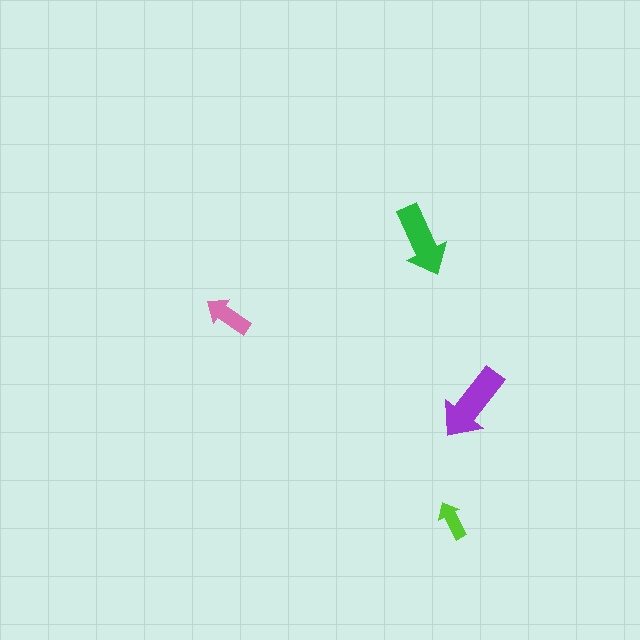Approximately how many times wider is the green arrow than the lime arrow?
About 2 times wider.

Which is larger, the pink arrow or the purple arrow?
The purple one.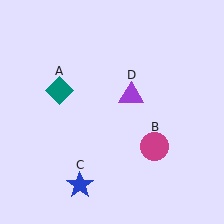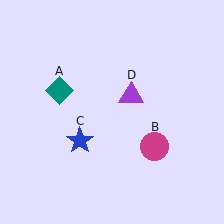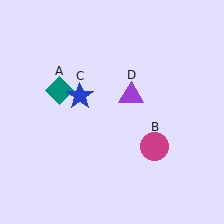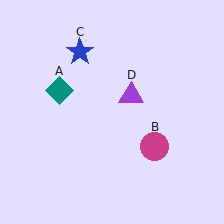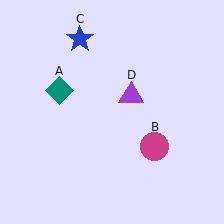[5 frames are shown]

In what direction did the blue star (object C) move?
The blue star (object C) moved up.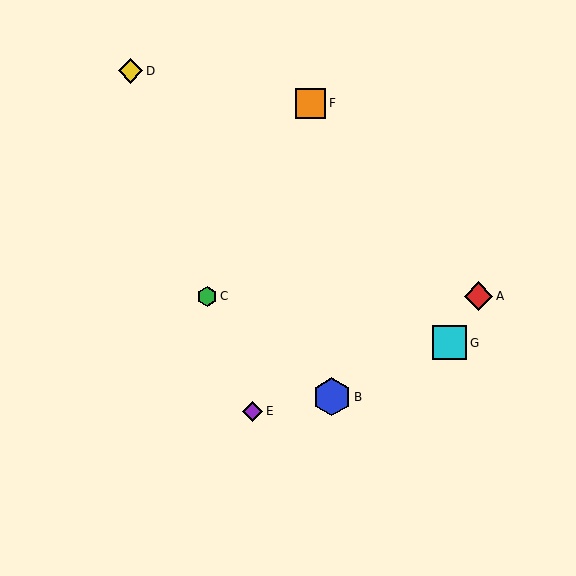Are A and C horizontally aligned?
Yes, both are at y≈296.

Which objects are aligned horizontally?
Objects A, C are aligned horizontally.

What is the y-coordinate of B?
Object B is at y≈397.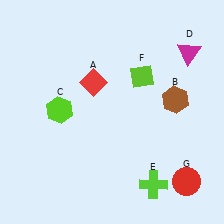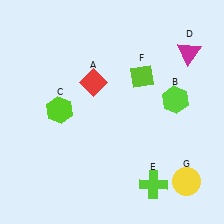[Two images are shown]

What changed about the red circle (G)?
In Image 1, G is red. In Image 2, it changed to yellow.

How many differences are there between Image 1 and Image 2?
There are 2 differences between the two images.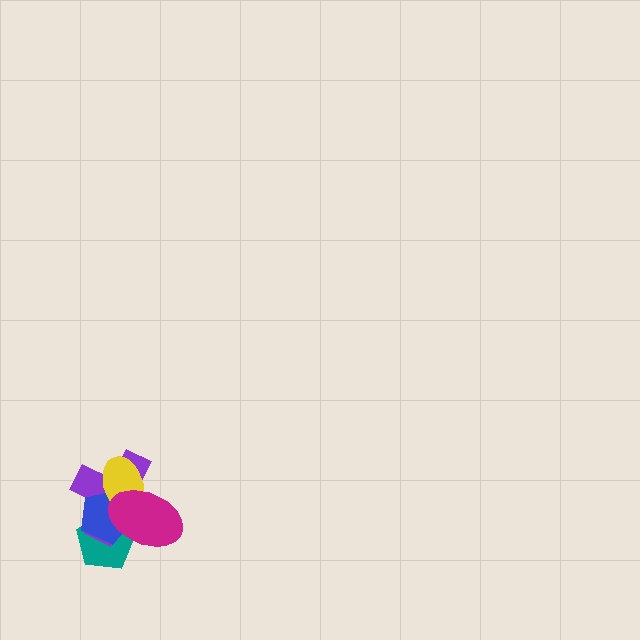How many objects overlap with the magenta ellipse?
4 objects overlap with the magenta ellipse.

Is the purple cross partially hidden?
Yes, it is partially covered by another shape.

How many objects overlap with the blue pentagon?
4 objects overlap with the blue pentagon.